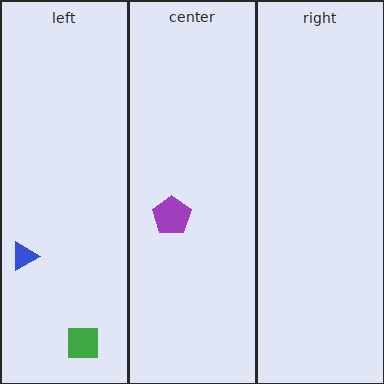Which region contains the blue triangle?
The left region.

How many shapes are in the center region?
1.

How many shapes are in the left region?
2.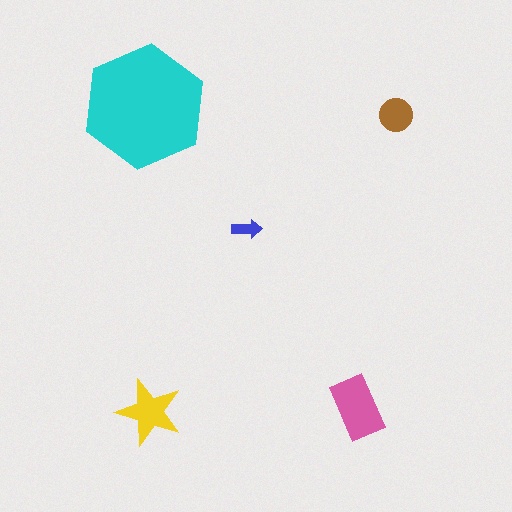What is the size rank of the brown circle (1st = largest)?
4th.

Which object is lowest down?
The yellow star is bottommost.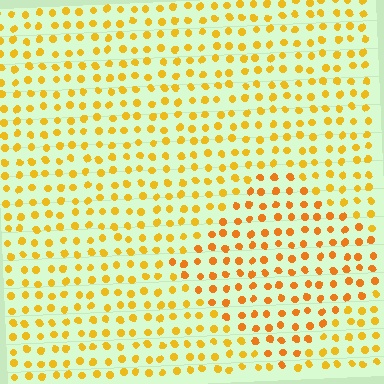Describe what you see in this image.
The image is filled with small yellow elements in a uniform arrangement. A diamond-shaped region is visible where the elements are tinted to a slightly different hue, forming a subtle color boundary.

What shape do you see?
I see a diamond.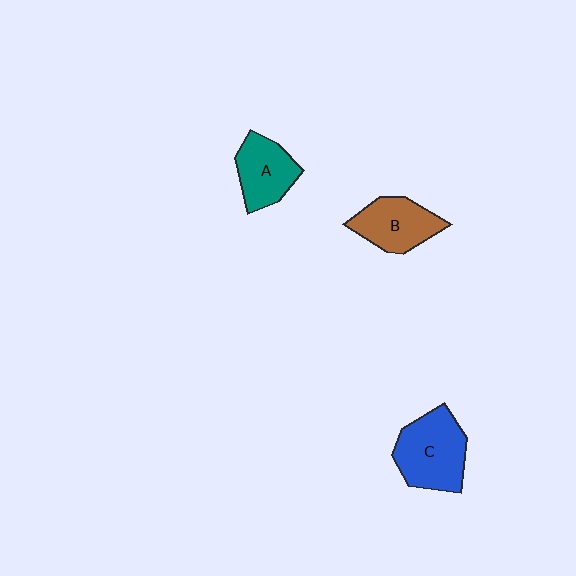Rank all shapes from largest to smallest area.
From largest to smallest: C (blue), B (brown), A (teal).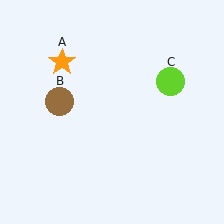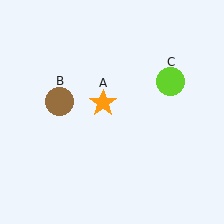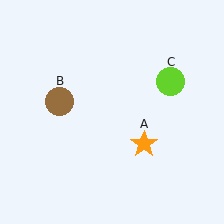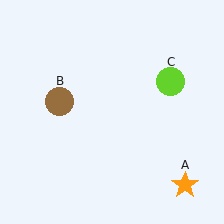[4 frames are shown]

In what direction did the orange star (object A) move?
The orange star (object A) moved down and to the right.